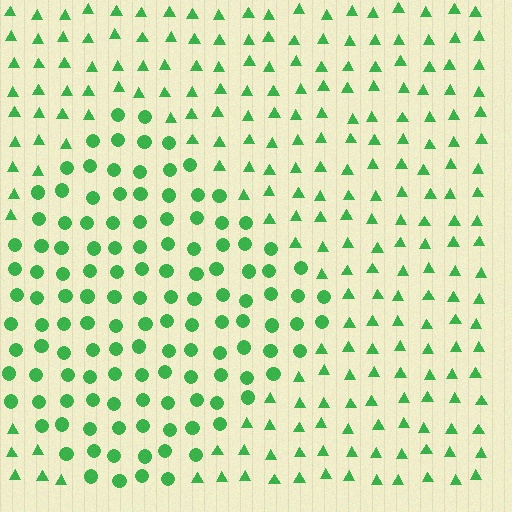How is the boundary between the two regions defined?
The boundary is defined by a change in element shape: circles inside vs. triangles outside. All elements share the same color and spacing.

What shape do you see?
I see a diamond.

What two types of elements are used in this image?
The image uses circles inside the diamond region and triangles outside it.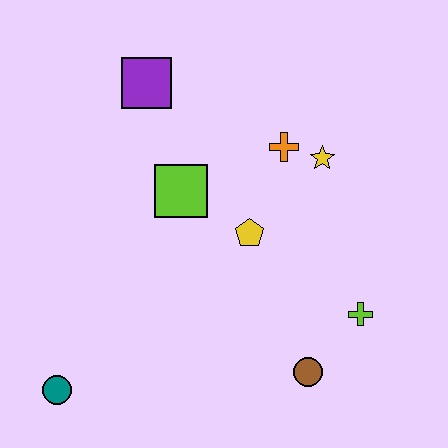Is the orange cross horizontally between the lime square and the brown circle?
Yes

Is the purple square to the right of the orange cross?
No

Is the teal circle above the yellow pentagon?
No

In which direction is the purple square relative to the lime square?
The purple square is above the lime square.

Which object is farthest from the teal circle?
The yellow star is farthest from the teal circle.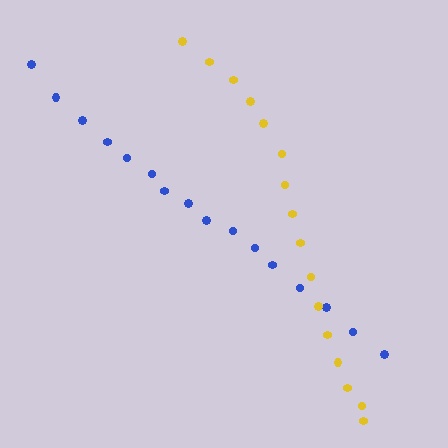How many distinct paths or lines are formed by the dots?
There are 2 distinct paths.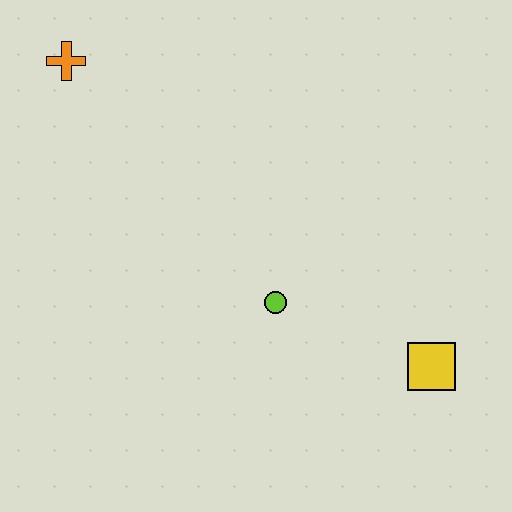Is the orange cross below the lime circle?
No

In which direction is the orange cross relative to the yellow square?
The orange cross is to the left of the yellow square.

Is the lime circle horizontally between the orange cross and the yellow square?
Yes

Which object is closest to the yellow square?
The lime circle is closest to the yellow square.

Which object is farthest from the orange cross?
The yellow square is farthest from the orange cross.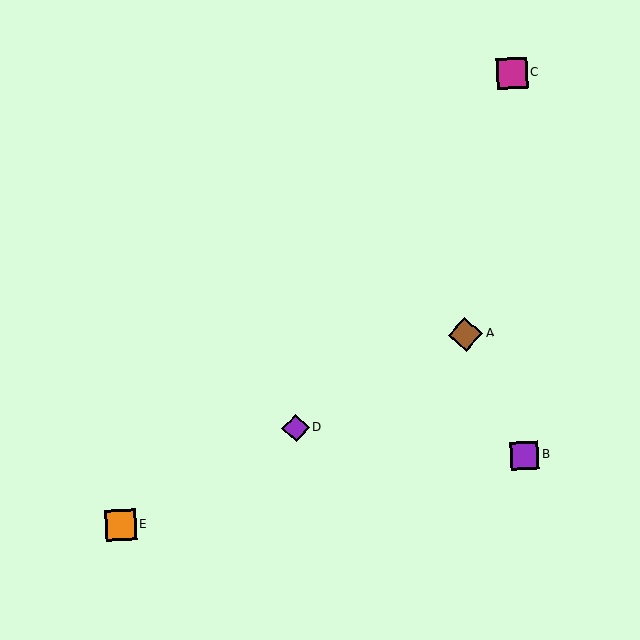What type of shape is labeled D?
Shape D is a purple diamond.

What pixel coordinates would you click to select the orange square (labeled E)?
Click at (120, 525) to select the orange square E.